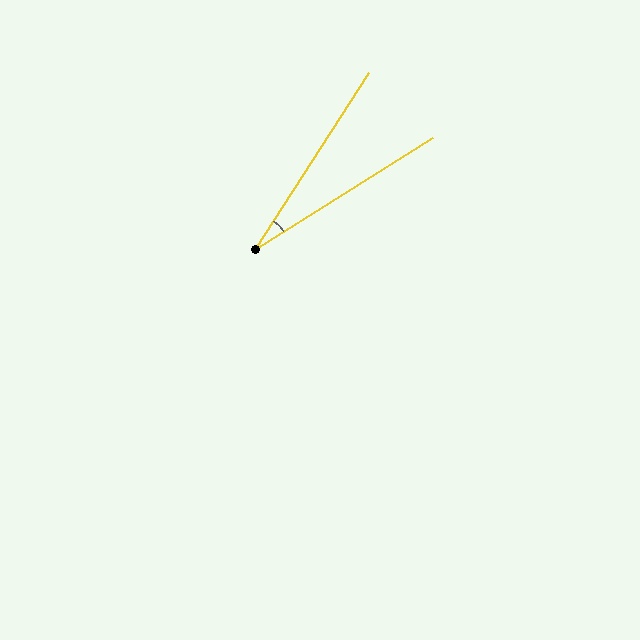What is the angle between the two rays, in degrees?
Approximately 25 degrees.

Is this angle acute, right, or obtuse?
It is acute.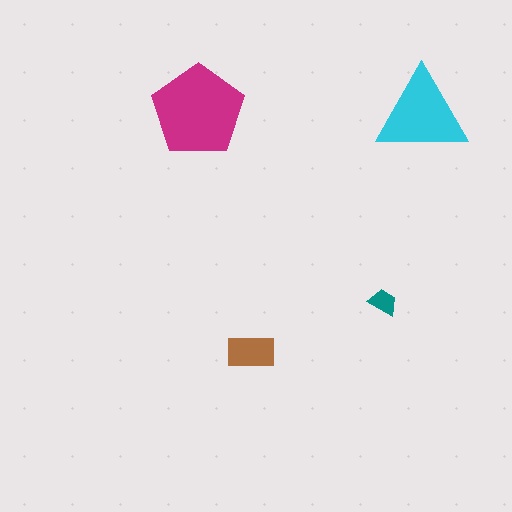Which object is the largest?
The magenta pentagon.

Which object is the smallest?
The teal trapezoid.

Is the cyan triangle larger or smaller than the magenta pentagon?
Smaller.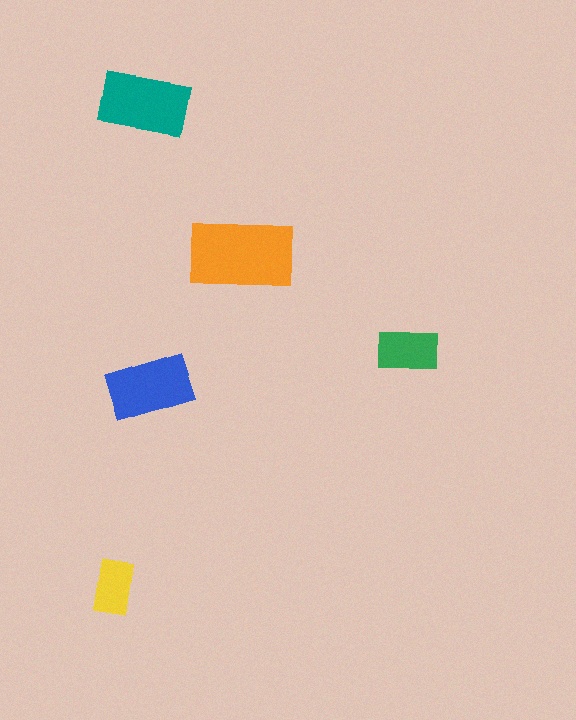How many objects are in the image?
There are 5 objects in the image.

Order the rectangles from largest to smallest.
the orange one, the teal one, the blue one, the green one, the yellow one.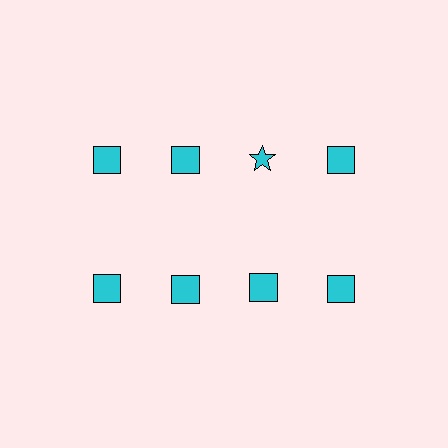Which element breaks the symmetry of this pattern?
The cyan star in the top row, center column breaks the symmetry. All other shapes are cyan squares.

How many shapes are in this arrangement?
There are 8 shapes arranged in a grid pattern.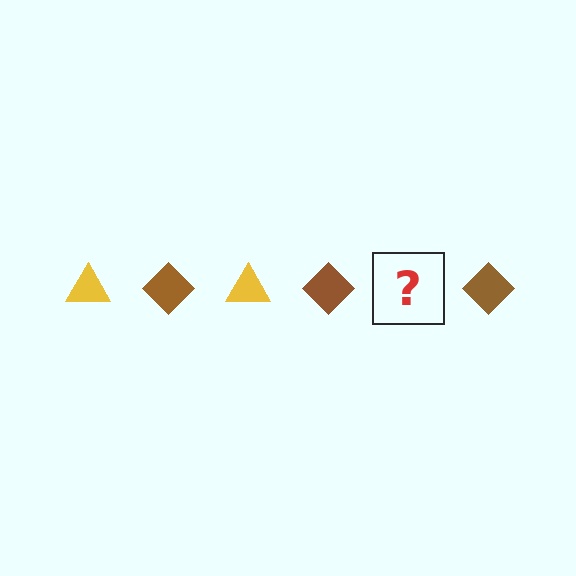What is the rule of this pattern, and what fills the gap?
The rule is that the pattern alternates between yellow triangle and brown diamond. The gap should be filled with a yellow triangle.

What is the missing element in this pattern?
The missing element is a yellow triangle.